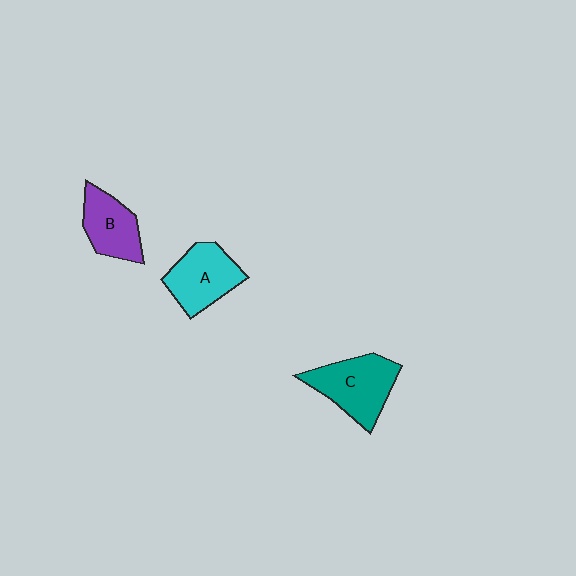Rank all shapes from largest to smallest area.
From largest to smallest: C (teal), A (cyan), B (purple).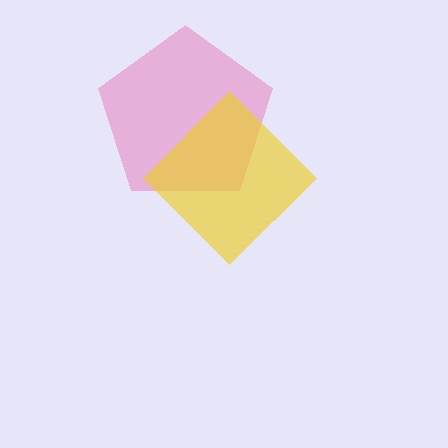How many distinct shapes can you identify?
There are 2 distinct shapes: a pink pentagon, a yellow diamond.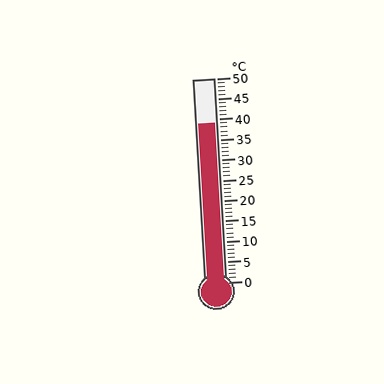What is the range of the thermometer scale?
The thermometer scale ranges from 0°C to 50°C.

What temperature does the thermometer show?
The thermometer shows approximately 39°C.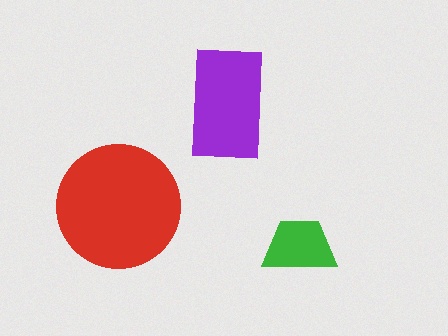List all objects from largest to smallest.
The red circle, the purple rectangle, the green trapezoid.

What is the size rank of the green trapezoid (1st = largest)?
3rd.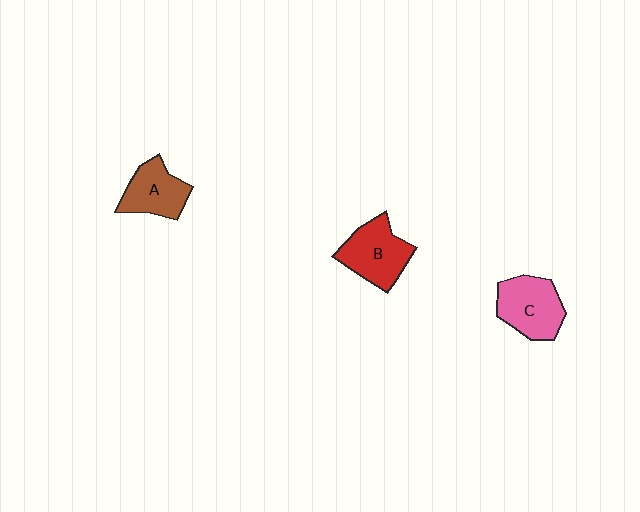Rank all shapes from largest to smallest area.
From largest to smallest: B (red), C (pink), A (brown).